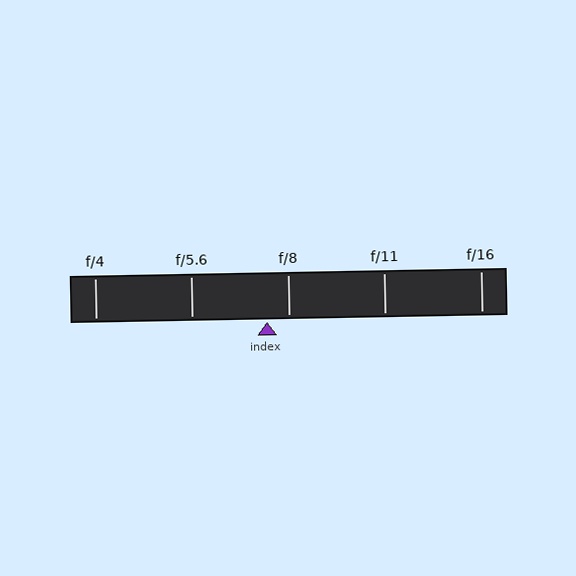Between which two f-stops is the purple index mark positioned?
The index mark is between f/5.6 and f/8.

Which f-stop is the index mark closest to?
The index mark is closest to f/8.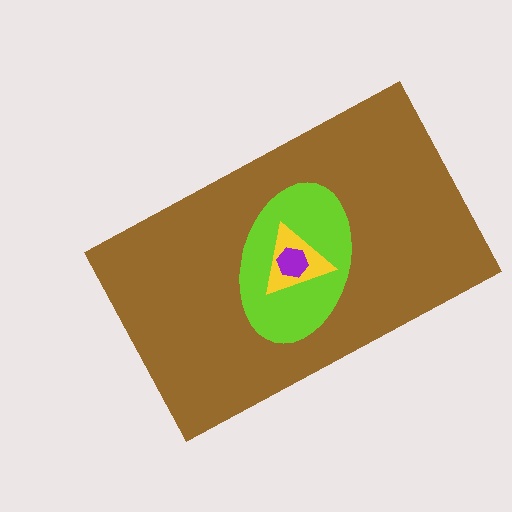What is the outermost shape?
The brown rectangle.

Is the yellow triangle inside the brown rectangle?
Yes.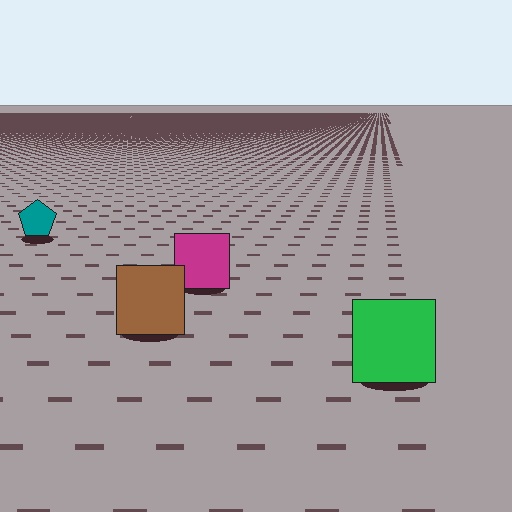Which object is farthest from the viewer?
The teal pentagon is farthest from the viewer. It appears smaller and the ground texture around it is denser.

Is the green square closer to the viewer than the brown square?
Yes. The green square is closer — you can tell from the texture gradient: the ground texture is coarser near it.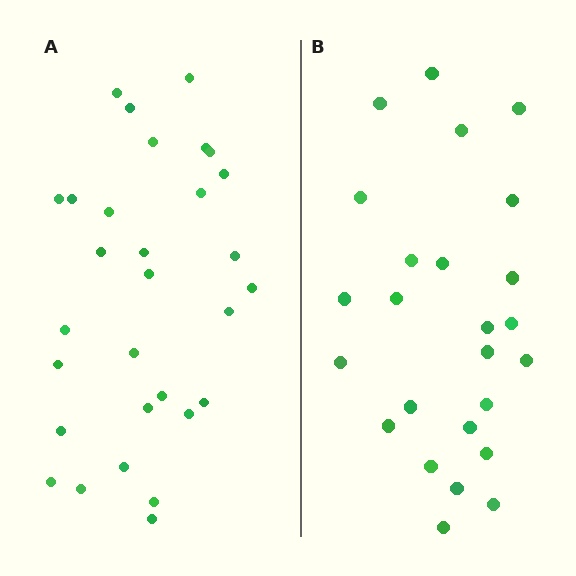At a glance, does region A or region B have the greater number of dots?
Region A (the left region) has more dots.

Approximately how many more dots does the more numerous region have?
Region A has about 5 more dots than region B.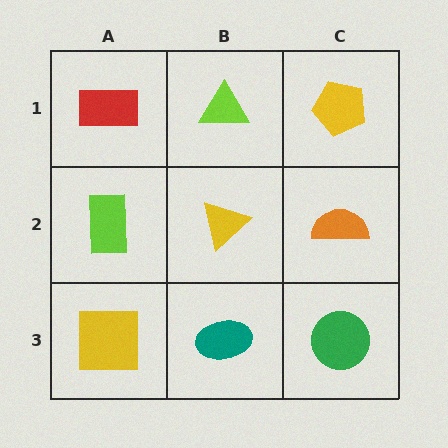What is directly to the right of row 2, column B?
An orange semicircle.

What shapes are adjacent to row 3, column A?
A lime rectangle (row 2, column A), a teal ellipse (row 3, column B).